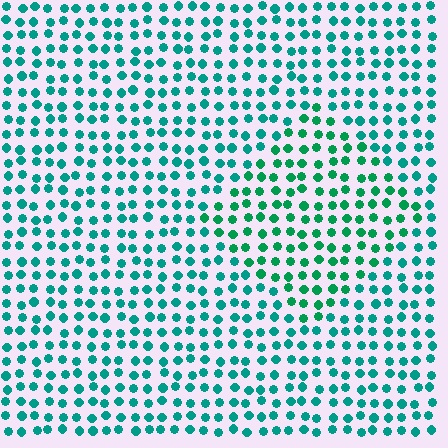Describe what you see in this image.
The image is filled with small teal elements in a uniform arrangement. A diamond-shaped region is visible where the elements are tinted to a slightly different hue, forming a subtle color boundary.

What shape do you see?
I see a diamond.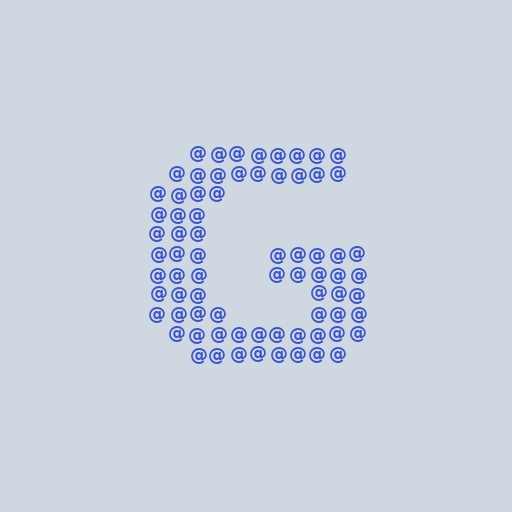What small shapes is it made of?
It is made of small at signs.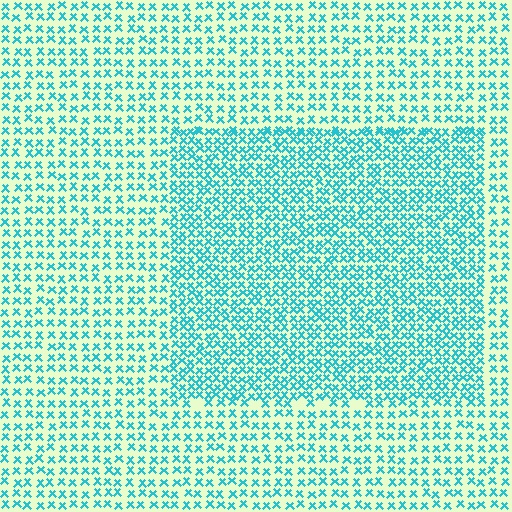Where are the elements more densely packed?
The elements are more densely packed inside the rectangle boundary.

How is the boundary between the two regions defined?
The boundary is defined by a change in element density (approximately 1.8x ratio). All elements are the same color, size, and shape.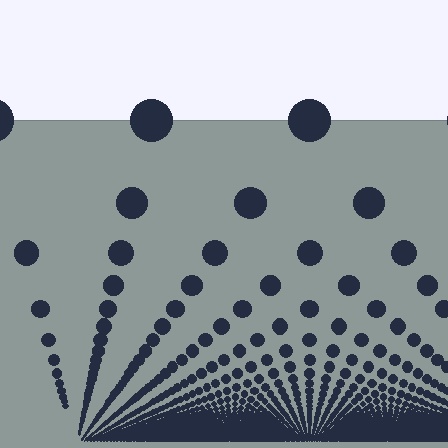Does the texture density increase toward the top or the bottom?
Density increases toward the bottom.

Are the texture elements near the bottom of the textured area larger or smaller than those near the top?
Smaller. The gradient is inverted — elements near the bottom are smaller and denser.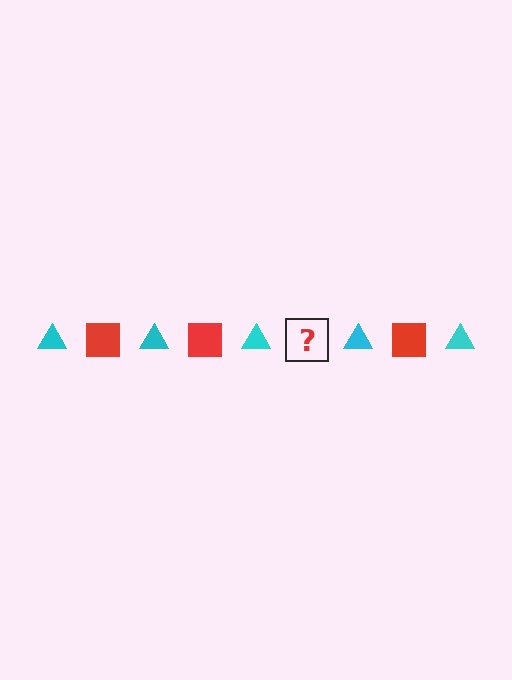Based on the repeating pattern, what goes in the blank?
The blank should be a red square.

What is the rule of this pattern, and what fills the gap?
The rule is that the pattern alternates between cyan triangle and red square. The gap should be filled with a red square.